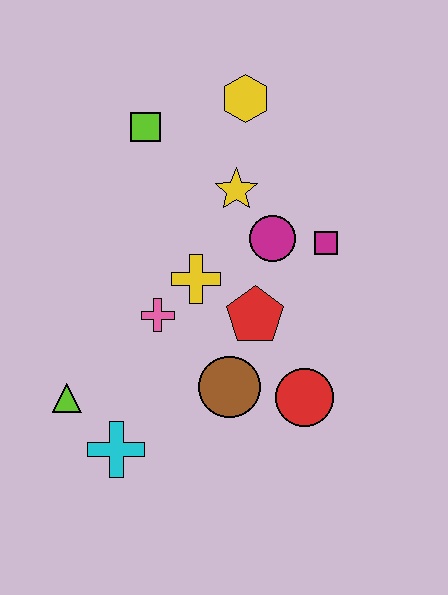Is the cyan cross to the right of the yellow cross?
No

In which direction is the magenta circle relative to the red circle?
The magenta circle is above the red circle.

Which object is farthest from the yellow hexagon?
The cyan cross is farthest from the yellow hexagon.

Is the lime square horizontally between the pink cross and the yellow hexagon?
No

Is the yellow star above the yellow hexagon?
No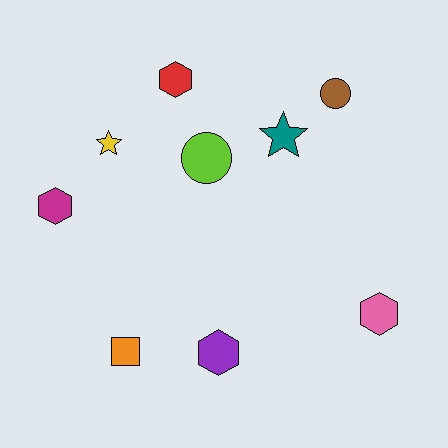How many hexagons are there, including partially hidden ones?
There are 4 hexagons.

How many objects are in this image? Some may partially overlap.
There are 9 objects.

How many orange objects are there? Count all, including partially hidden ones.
There is 1 orange object.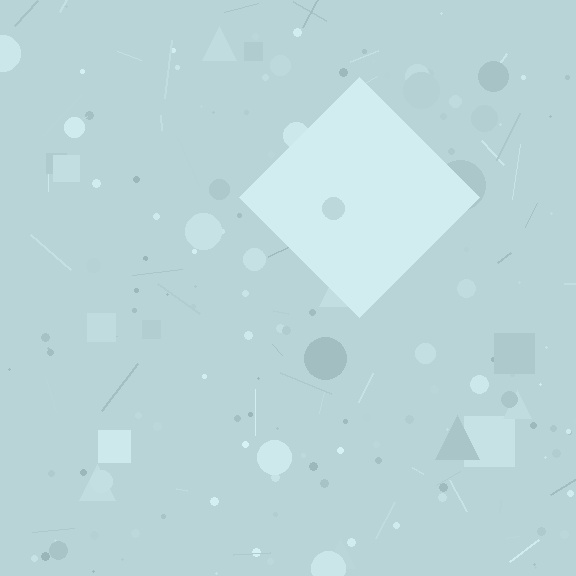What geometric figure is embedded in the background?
A diamond is embedded in the background.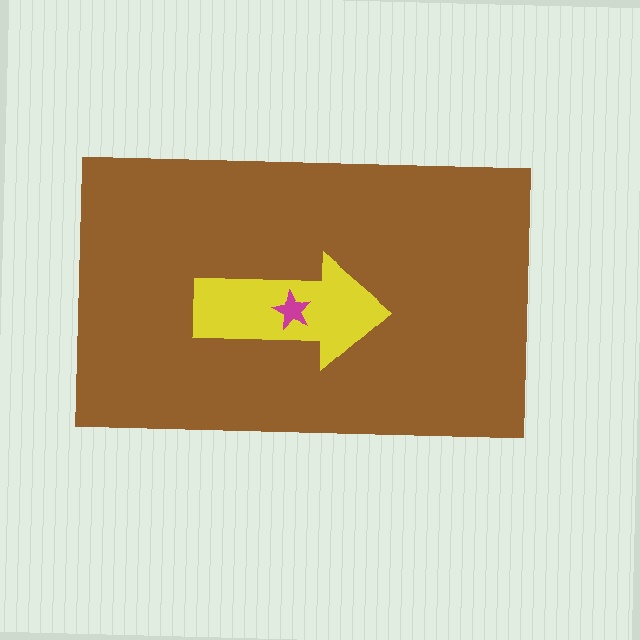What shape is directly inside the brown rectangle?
The yellow arrow.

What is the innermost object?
The magenta star.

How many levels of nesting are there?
3.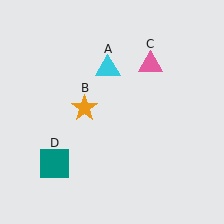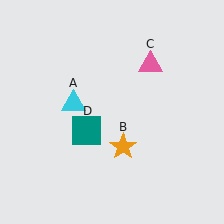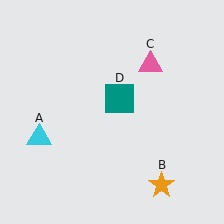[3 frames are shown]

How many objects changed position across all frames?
3 objects changed position: cyan triangle (object A), orange star (object B), teal square (object D).